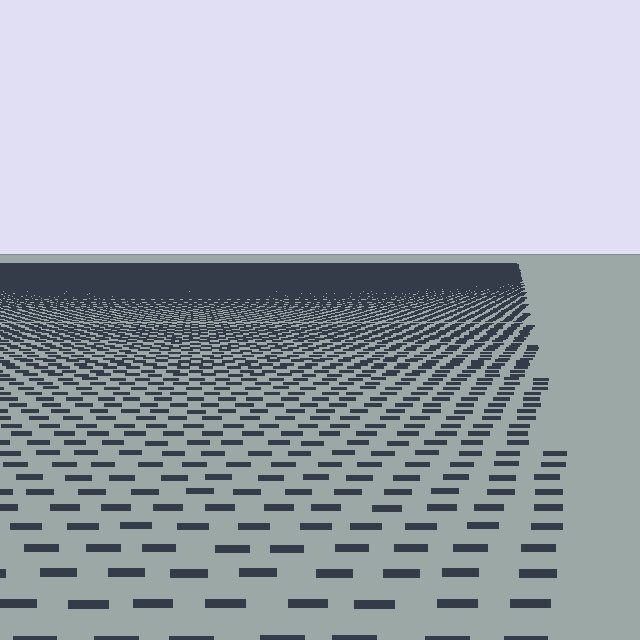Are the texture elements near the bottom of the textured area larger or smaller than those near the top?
Larger. Near the bottom, elements are closer to the viewer and appear at a bigger on-screen size.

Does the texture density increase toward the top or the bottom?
Density increases toward the top.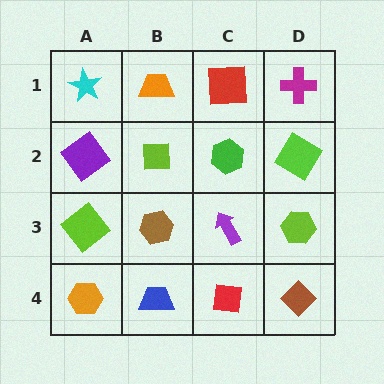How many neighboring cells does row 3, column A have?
3.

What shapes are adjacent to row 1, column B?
A lime square (row 2, column B), a cyan star (row 1, column A), a red square (row 1, column C).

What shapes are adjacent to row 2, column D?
A magenta cross (row 1, column D), a lime hexagon (row 3, column D), a green hexagon (row 2, column C).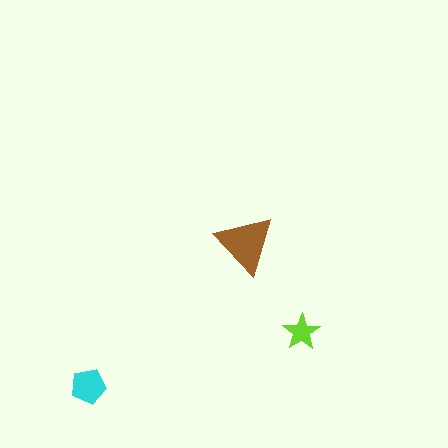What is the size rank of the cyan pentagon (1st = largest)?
2nd.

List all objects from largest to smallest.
The brown triangle, the cyan pentagon, the lime star.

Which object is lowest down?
The cyan pentagon is bottommost.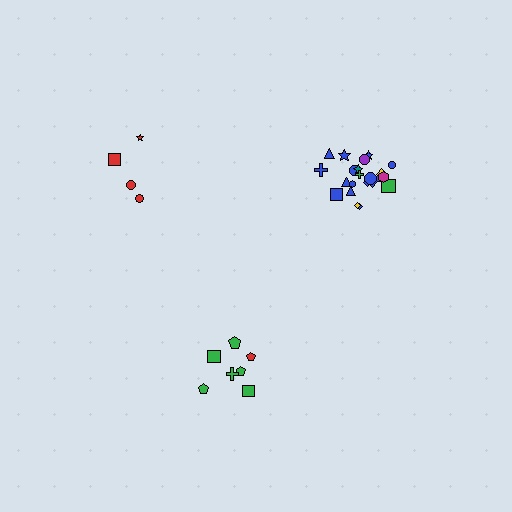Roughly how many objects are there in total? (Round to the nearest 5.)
Roughly 35 objects in total.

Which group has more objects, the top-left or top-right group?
The top-right group.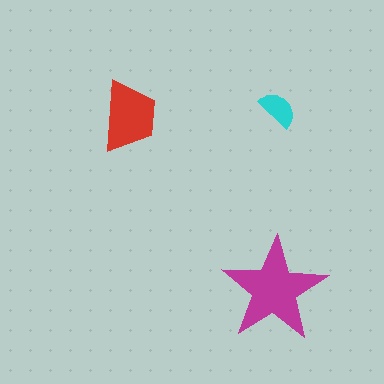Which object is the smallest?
The cyan semicircle.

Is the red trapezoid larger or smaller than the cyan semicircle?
Larger.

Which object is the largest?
The magenta star.